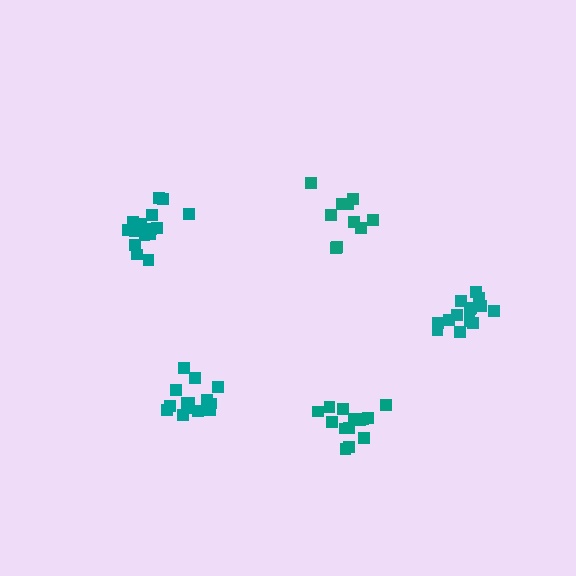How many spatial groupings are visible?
There are 5 spatial groupings.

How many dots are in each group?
Group 1: 15 dots, Group 2: 15 dots, Group 3: 10 dots, Group 4: 14 dots, Group 5: 14 dots (68 total).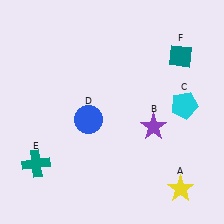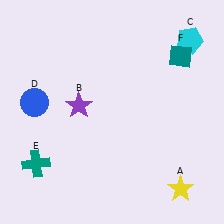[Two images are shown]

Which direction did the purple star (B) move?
The purple star (B) moved left.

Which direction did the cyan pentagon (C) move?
The cyan pentagon (C) moved up.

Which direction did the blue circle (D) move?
The blue circle (D) moved left.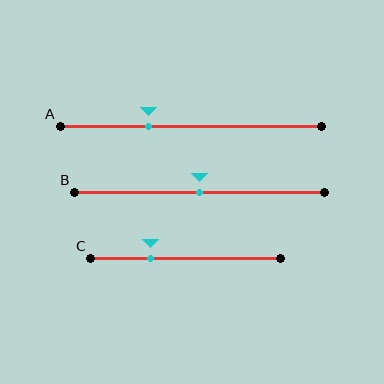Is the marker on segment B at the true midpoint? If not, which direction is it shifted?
Yes, the marker on segment B is at the true midpoint.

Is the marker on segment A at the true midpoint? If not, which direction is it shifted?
No, the marker on segment A is shifted to the left by about 16% of the segment length.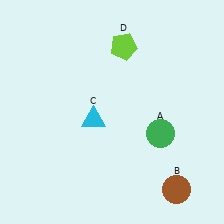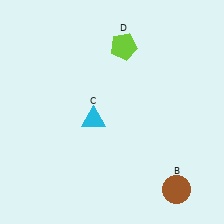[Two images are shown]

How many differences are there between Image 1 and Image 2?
There is 1 difference between the two images.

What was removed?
The green circle (A) was removed in Image 2.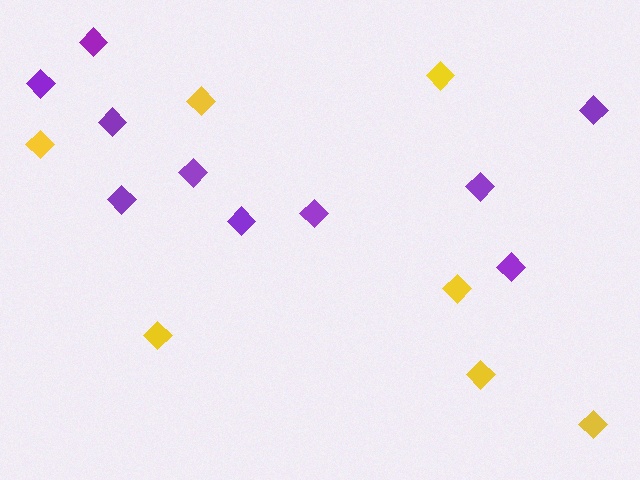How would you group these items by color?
There are 2 groups: one group of purple diamonds (10) and one group of yellow diamonds (7).